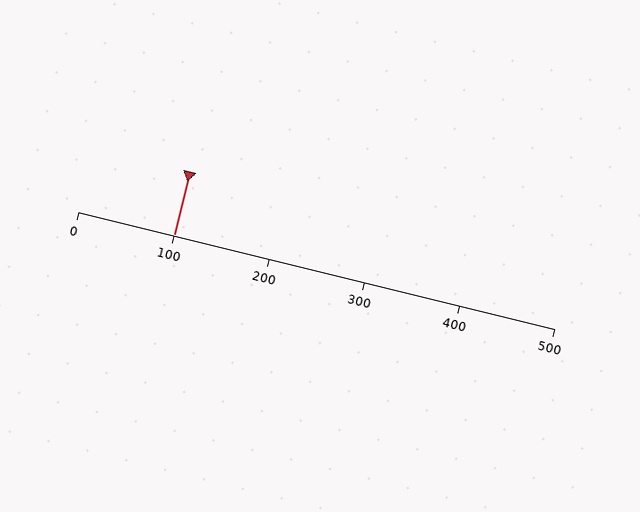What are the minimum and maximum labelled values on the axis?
The axis runs from 0 to 500.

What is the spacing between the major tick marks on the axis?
The major ticks are spaced 100 apart.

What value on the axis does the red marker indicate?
The marker indicates approximately 100.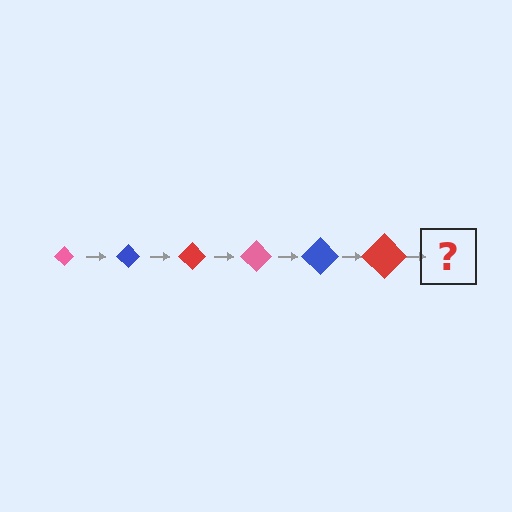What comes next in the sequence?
The next element should be a pink diamond, larger than the previous one.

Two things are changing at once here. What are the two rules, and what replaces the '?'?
The two rules are that the diamond grows larger each step and the color cycles through pink, blue, and red. The '?' should be a pink diamond, larger than the previous one.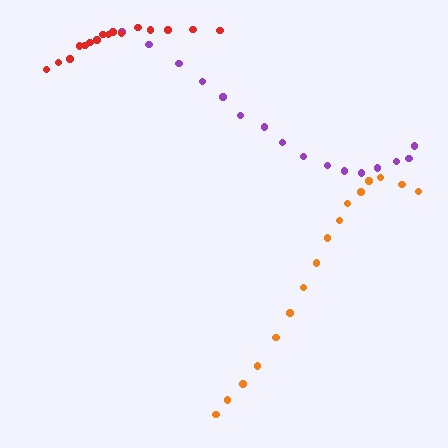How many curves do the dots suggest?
There are 3 distinct paths.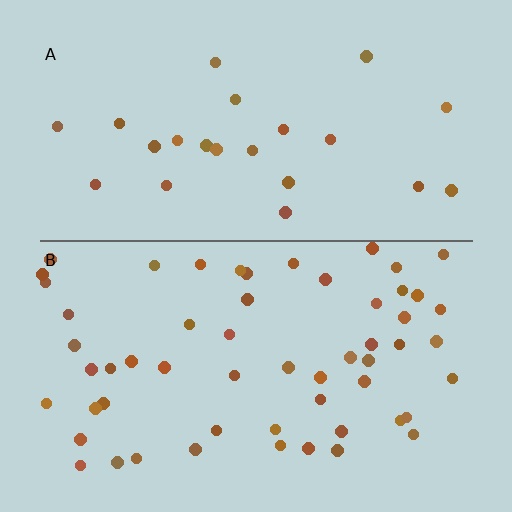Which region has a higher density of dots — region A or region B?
B (the bottom).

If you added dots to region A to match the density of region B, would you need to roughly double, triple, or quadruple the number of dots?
Approximately double.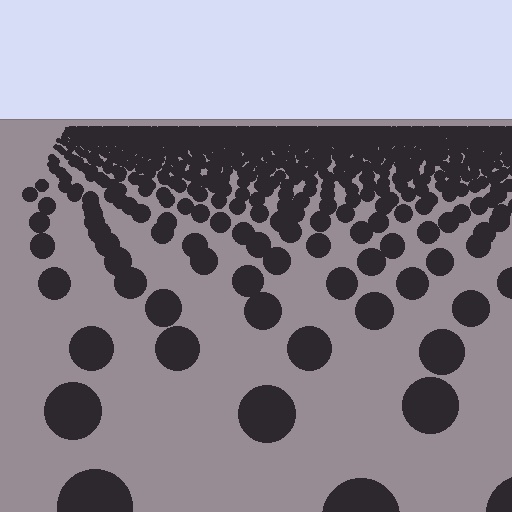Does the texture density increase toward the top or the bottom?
Density increases toward the top.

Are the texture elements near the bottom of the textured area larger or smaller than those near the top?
Larger. Near the bottom, elements are closer to the viewer and appear at a bigger on-screen size.